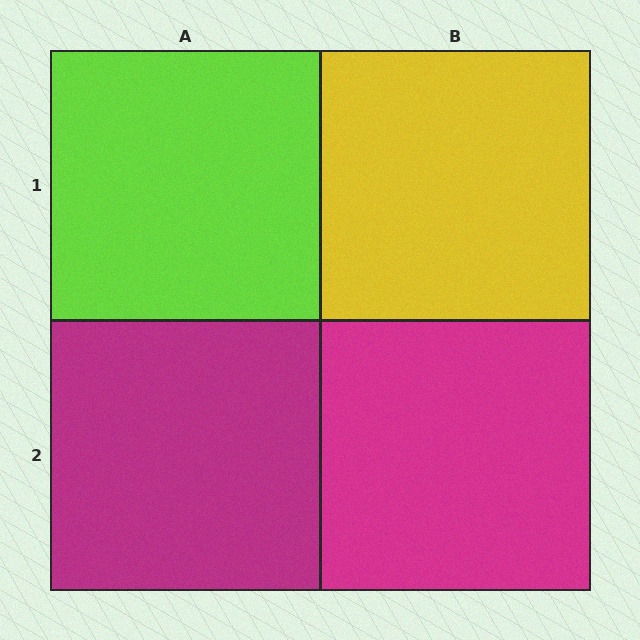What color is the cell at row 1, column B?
Yellow.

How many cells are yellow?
1 cell is yellow.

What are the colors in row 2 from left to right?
Magenta, magenta.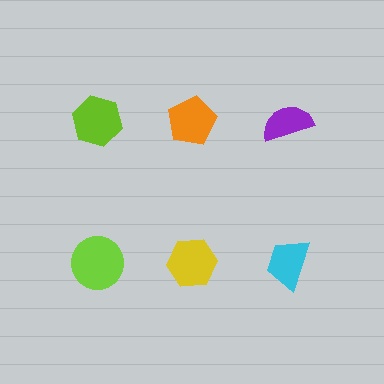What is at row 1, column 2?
An orange pentagon.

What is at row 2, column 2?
A yellow hexagon.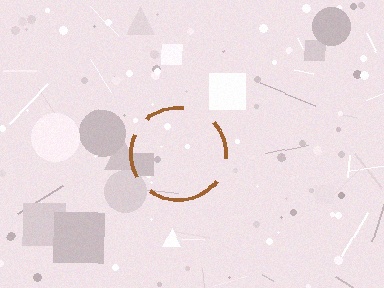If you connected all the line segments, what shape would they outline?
They would outline a circle.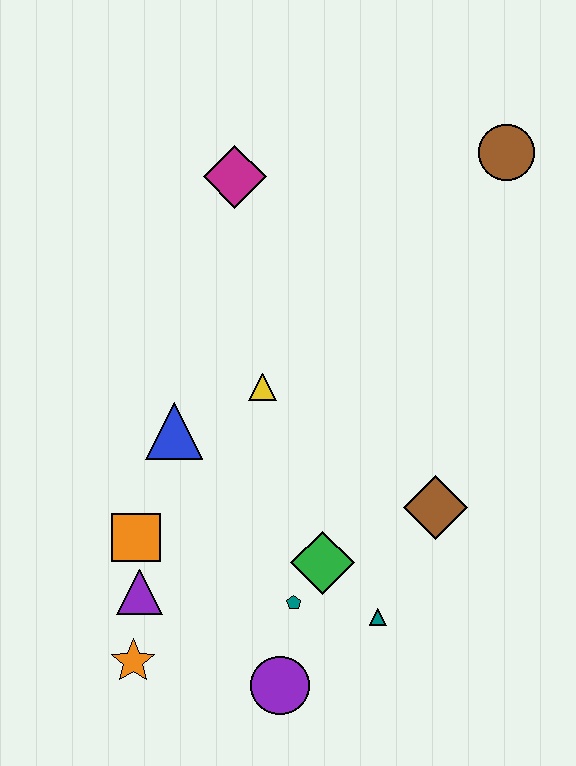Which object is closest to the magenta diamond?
The yellow triangle is closest to the magenta diamond.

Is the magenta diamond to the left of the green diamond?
Yes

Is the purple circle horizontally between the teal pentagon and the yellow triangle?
Yes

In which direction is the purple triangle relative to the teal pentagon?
The purple triangle is to the left of the teal pentagon.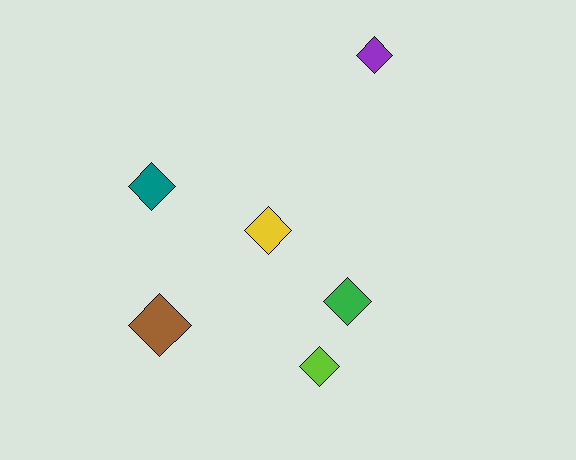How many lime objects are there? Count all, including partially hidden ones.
There is 1 lime object.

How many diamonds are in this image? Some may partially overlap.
There are 6 diamonds.